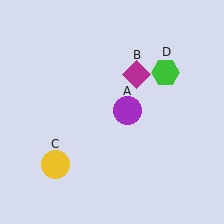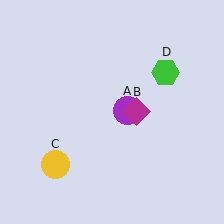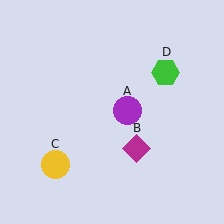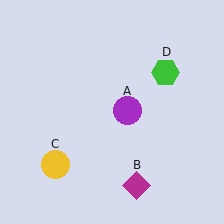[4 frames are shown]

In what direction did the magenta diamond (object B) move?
The magenta diamond (object B) moved down.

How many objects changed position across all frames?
1 object changed position: magenta diamond (object B).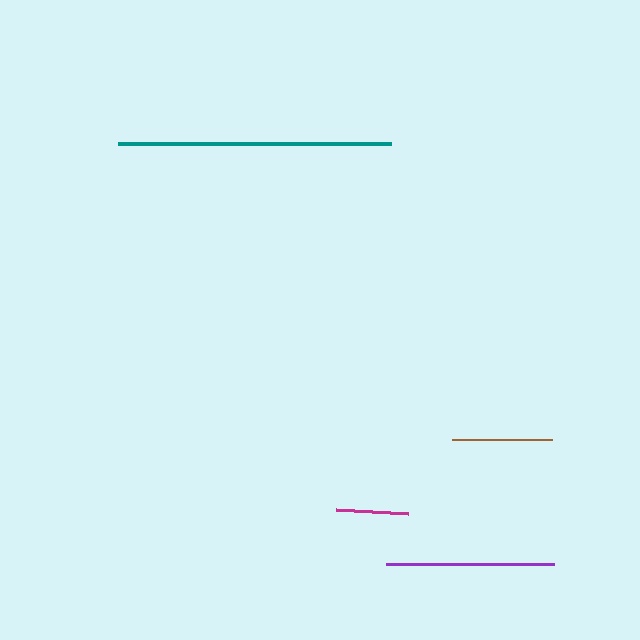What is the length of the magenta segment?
The magenta segment is approximately 72 pixels long.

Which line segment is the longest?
The teal line is the longest at approximately 273 pixels.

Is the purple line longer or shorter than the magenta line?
The purple line is longer than the magenta line.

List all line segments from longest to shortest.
From longest to shortest: teal, purple, brown, magenta.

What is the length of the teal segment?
The teal segment is approximately 273 pixels long.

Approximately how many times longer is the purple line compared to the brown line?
The purple line is approximately 1.7 times the length of the brown line.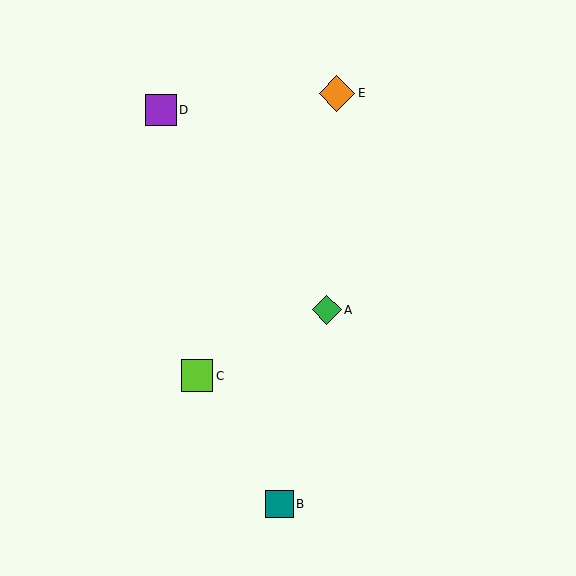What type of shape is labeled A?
Shape A is a green diamond.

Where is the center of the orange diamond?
The center of the orange diamond is at (337, 93).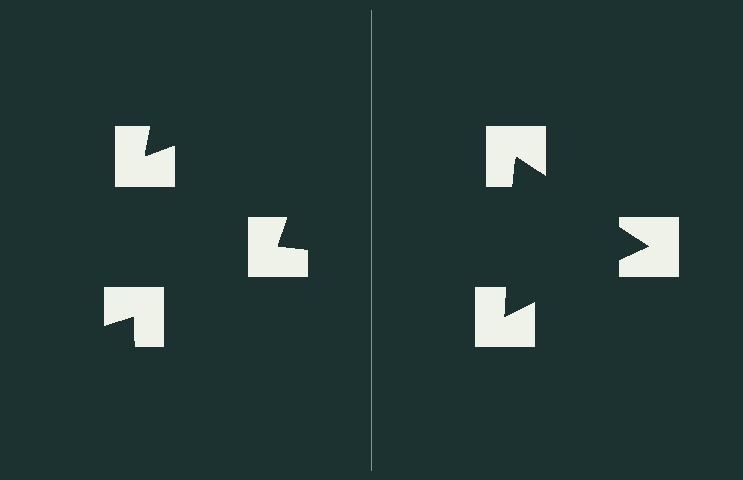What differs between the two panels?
The notched squares are positioned identically on both sides; only the wedge orientations differ. On the right they align to a triangle; on the left they are misaligned.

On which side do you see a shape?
An illusory triangle appears on the right side. On the left side the wedge cuts are rotated, so no coherent shape forms.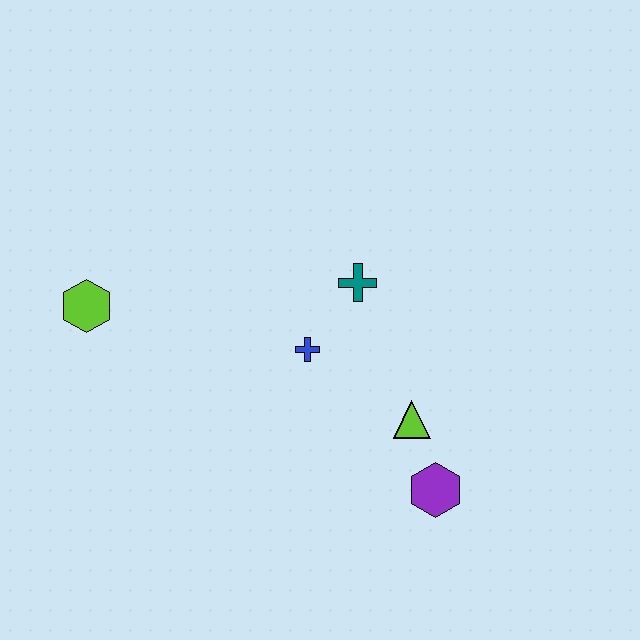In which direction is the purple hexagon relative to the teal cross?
The purple hexagon is below the teal cross.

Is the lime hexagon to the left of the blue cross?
Yes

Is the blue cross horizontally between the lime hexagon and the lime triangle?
Yes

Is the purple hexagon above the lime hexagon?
No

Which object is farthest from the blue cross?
The lime hexagon is farthest from the blue cross.